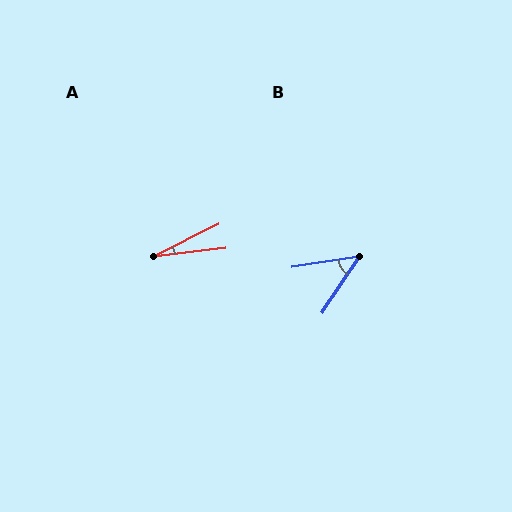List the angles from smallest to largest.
A (19°), B (47°).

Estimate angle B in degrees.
Approximately 47 degrees.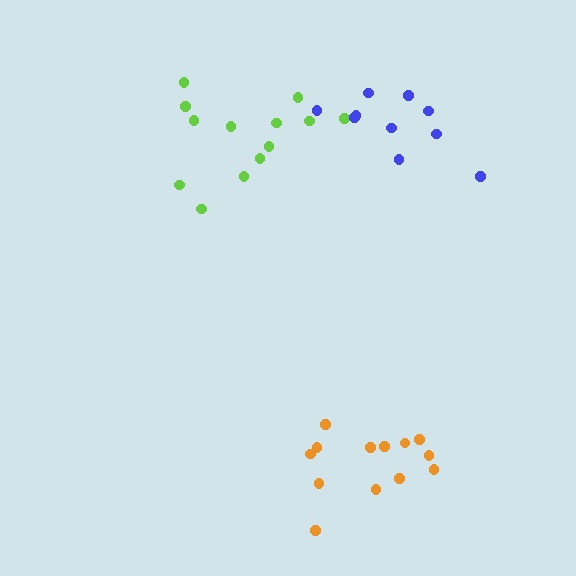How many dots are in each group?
Group 1: 13 dots, Group 2: 13 dots, Group 3: 10 dots (36 total).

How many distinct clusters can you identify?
There are 3 distinct clusters.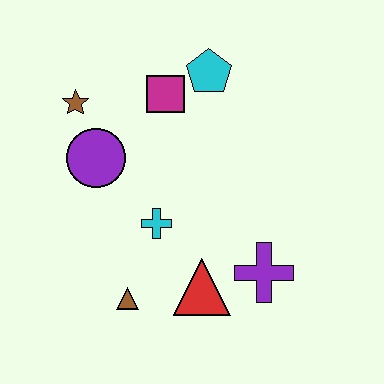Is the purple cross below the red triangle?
No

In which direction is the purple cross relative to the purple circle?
The purple cross is to the right of the purple circle.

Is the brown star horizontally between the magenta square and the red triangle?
No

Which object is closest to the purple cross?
The red triangle is closest to the purple cross.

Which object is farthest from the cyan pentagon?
The brown triangle is farthest from the cyan pentagon.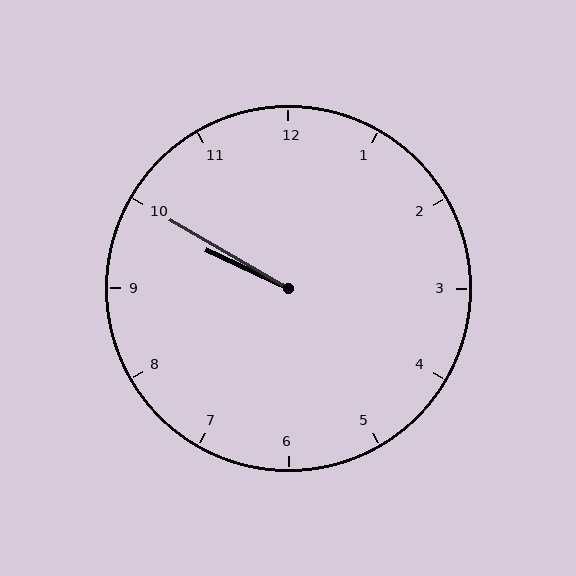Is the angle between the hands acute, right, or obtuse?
It is acute.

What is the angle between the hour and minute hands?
Approximately 5 degrees.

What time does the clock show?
9:50.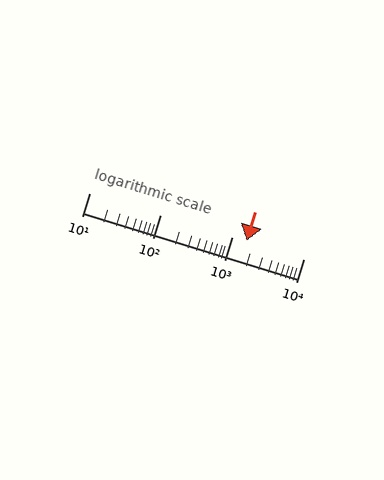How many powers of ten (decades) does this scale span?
The scale spans 3 decades, from 10 to 10000.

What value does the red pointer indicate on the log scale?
The pointer indicates approximately 1600.